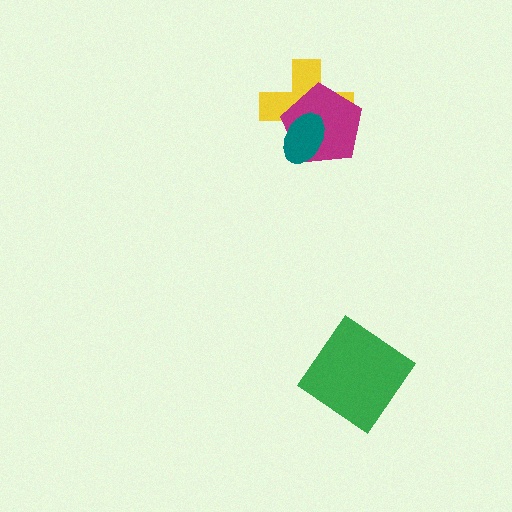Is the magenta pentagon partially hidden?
Yes, it is partially covered by another shape.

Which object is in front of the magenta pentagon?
The teal ellipse is in front of the magenta pentagon.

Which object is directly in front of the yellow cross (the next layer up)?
The magenta pentagon is directly in front of the yellow cross.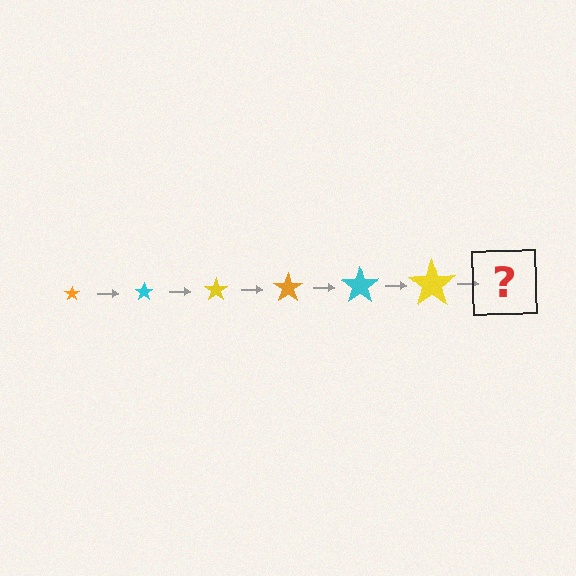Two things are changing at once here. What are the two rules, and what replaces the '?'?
The two rules are that the star grows larger each step and the color cycles through orange, cyan, and yellow. The '?' should be an orange star, larger than the previous one.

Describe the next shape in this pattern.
It should be an orange star, larger than the previous one.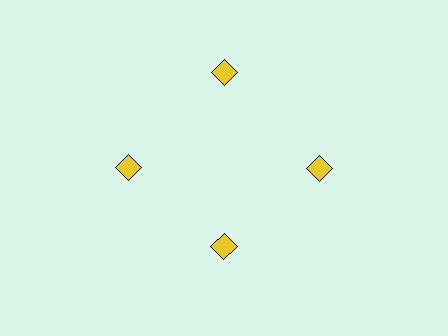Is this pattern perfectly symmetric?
No. The 4 yellow diamonds are arranged in a ring, but one element near the 6 o'clock position is pulled inward toward the center, breaking the 4-fold rotational symmetry.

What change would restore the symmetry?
The symmetry would be restored by moving it outward, back onto the ring so that all 4 diamonds sit at equal angles and equal distance from the center.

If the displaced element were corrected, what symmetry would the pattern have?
It would have 4-fold rotational symmetry — the pattern would map onto itself every 90 degrees.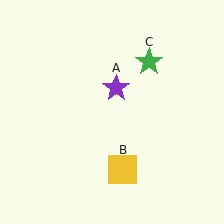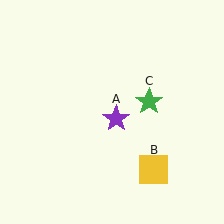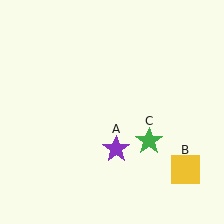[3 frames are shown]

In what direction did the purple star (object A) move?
The purple star (object A) moved down.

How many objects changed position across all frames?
3 objects changed position: purple star (object A), yellow square (object B), green star (object C).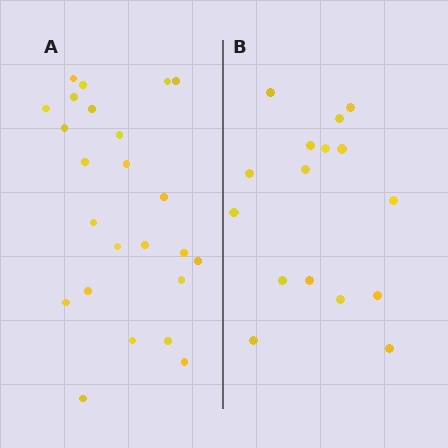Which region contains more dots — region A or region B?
Region A (the left region) has more dots.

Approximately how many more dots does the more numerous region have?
Region A has roughly 8 or so more dots than region B.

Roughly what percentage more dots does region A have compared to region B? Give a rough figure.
About 50% more.